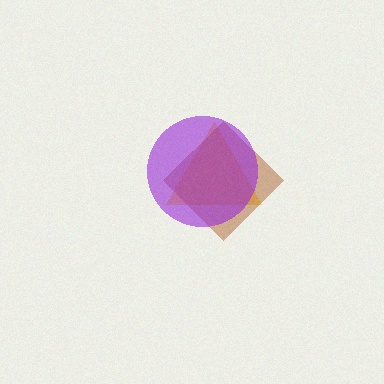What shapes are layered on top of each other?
The layered shapes are: a yellow triangle, a brown diamond, a purple circle.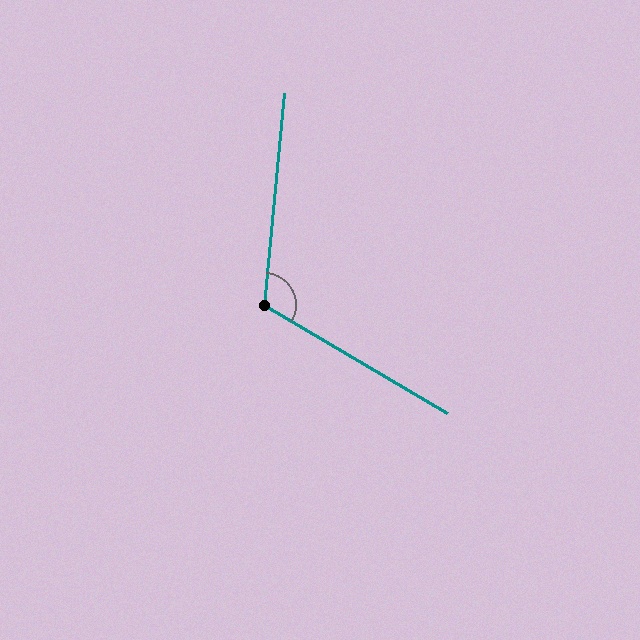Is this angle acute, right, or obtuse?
It is obtuse.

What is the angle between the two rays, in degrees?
Approximately 115 degrees.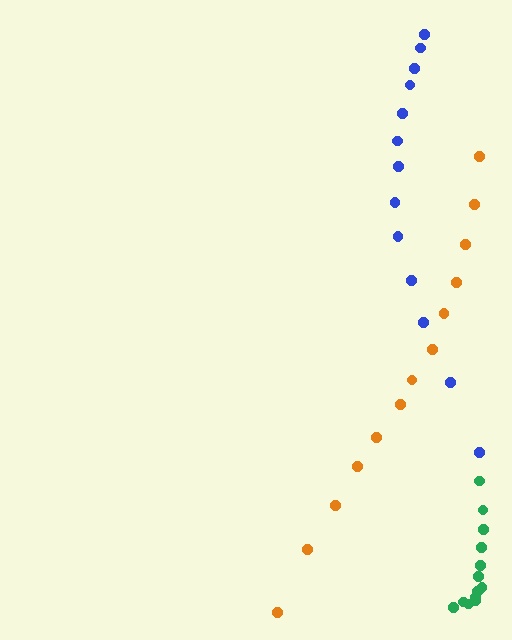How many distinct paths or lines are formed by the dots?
There are 3 distinct paths.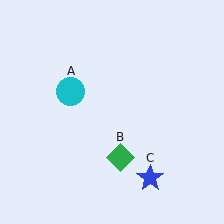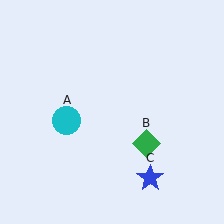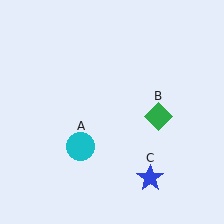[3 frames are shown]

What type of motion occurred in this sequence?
The cyan circle (object A), green diamond (object B) rotated counterclockwise around the center of the scene.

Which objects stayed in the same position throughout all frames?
Blue star (object C) remained stationary.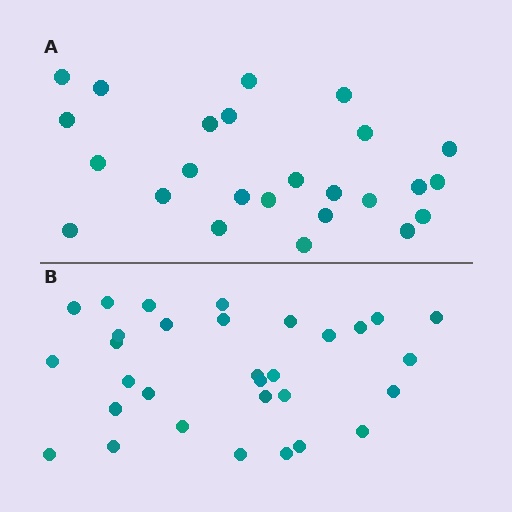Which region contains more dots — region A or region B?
Region B (the bottom region) has more dots.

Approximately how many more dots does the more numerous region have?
Region B has about 6 more dots than region A.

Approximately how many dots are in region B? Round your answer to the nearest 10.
About 30 dots. (The exact count is 31, which rounds to 30.)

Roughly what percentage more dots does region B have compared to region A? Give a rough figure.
About 25% more.